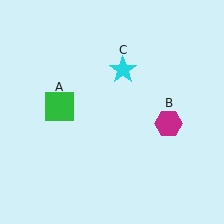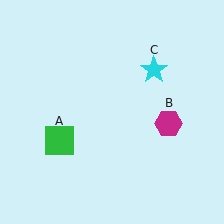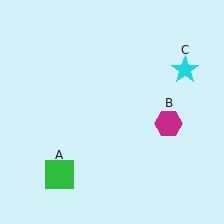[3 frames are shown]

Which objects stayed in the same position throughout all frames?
Magenta hexagon (object B) remained stationary.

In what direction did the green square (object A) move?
The green square (object A) moved down.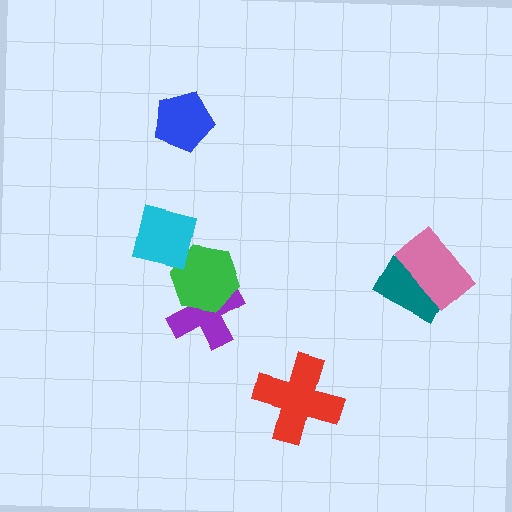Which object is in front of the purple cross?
The green hexagon is in front of the purple cross.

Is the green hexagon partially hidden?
Yes, it is partially covered by another shape.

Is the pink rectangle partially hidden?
No, no other shape covers it.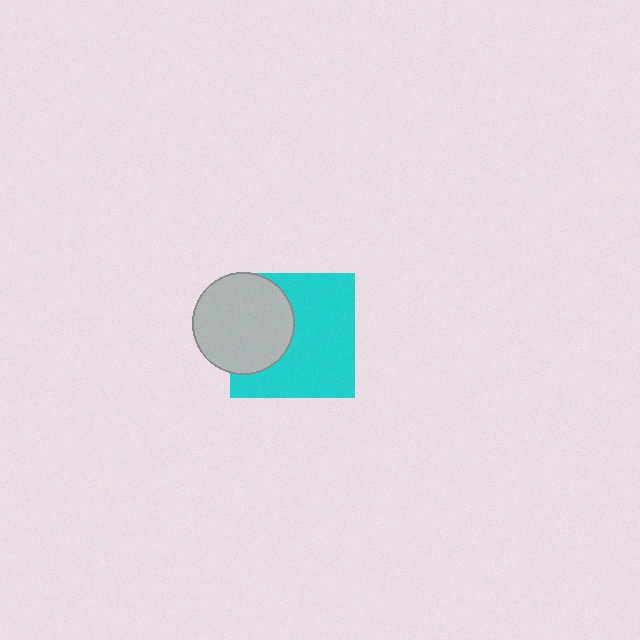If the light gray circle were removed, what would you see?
You would see the complete cyan square.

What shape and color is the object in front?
The object in front is a light gray circle.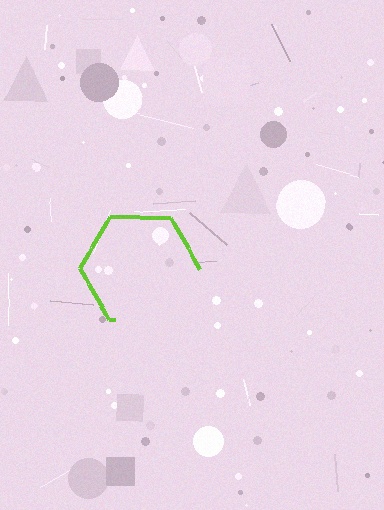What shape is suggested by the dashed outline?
The dashed outline suggests a hexagon.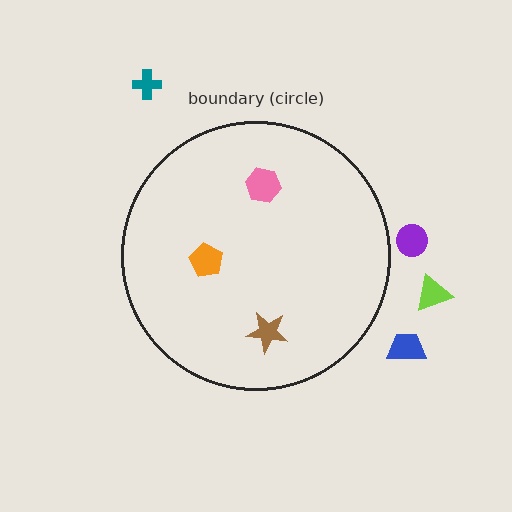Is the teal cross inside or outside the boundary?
Outside.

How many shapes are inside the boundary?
3 inside, 4 outside.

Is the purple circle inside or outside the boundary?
Outside.